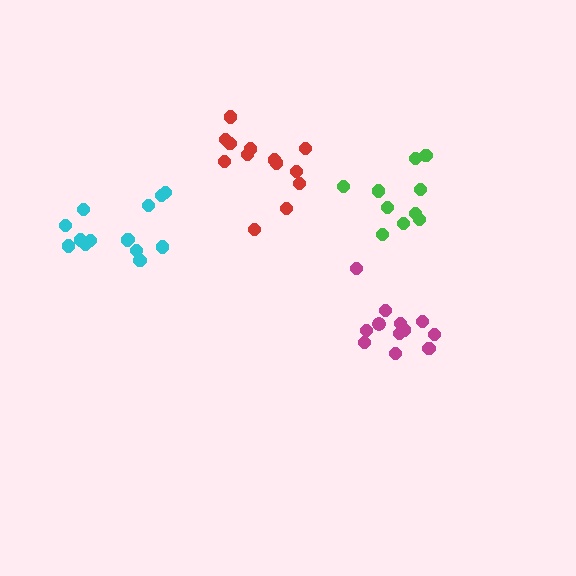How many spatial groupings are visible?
There are 4 spatial groupings.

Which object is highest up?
The red cluster is topmost.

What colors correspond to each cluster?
The clusters are colored: cyan, red, green, magenta.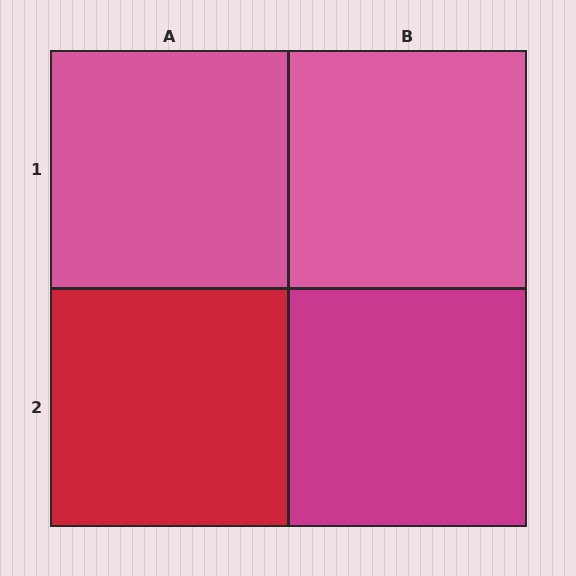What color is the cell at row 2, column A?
Red.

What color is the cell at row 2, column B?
Magenta.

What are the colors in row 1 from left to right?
Pink, pink.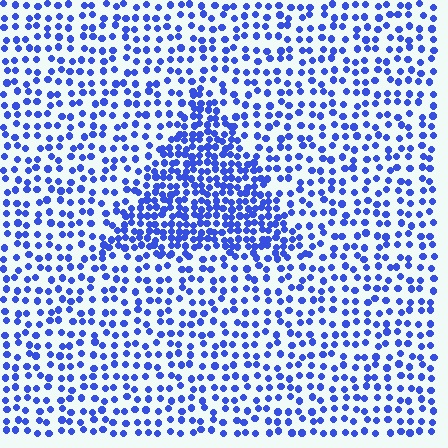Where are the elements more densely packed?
The elements are more densely packed inside the triangle boundary.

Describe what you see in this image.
The image contains small blue elements arranged at two different densities. A triangle-shaped region is visible where the elements are more densely packed than the surrounding area.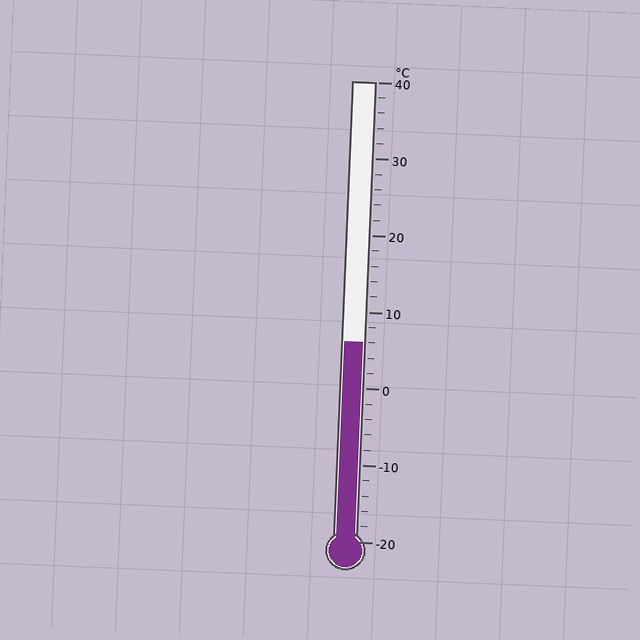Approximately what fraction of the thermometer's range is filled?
The thermometer is filled to approximately 45% of its range.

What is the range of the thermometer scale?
The thermometer scale ranges from -20°C to 40°C.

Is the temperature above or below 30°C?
The temperature is below 30°C.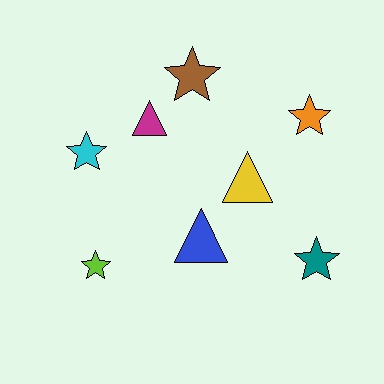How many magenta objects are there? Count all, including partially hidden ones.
There is 1 magenta object.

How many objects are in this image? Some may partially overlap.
There are 8 objects.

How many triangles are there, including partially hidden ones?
There are 3 triangles.